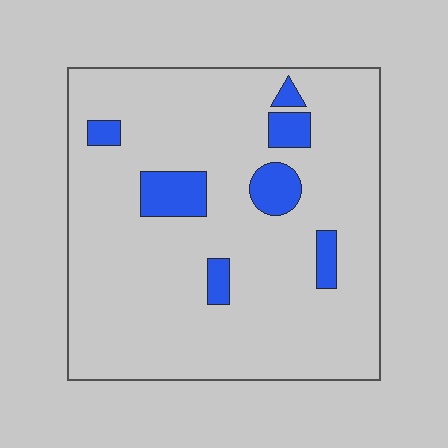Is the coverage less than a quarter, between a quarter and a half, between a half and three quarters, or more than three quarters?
Less than a quarter.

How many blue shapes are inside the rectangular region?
7.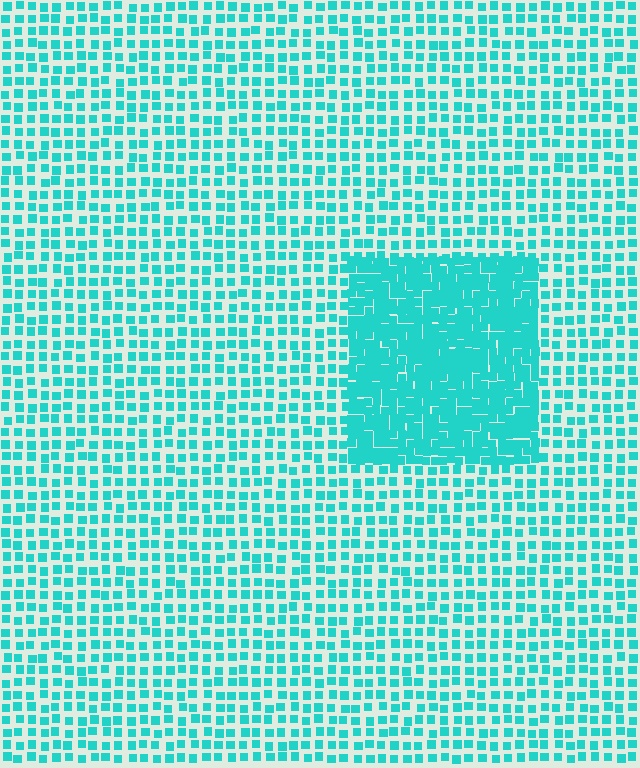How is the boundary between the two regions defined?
The boundary is defined by a change in element density (approximately 2.3x ratio). All elements are the same color, size, and shape.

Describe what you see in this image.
The image contains small cyan elements arranged at two different densities. A rectangle-shaped region is visible where the elements are more densely packed than the surrounding area.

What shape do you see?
I see a rectangle.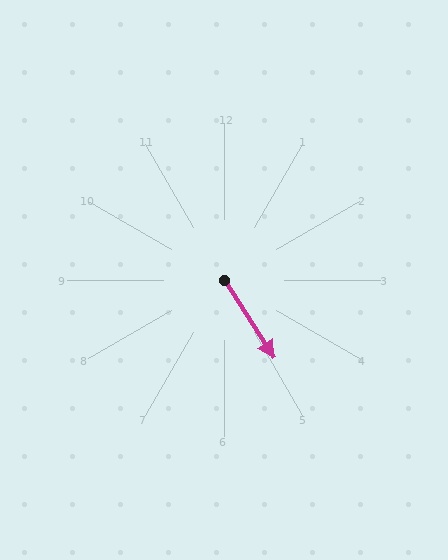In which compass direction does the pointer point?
Southeast.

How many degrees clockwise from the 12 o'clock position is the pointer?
Approximately 147 degrees.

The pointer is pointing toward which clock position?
Roughly 5 o'clock.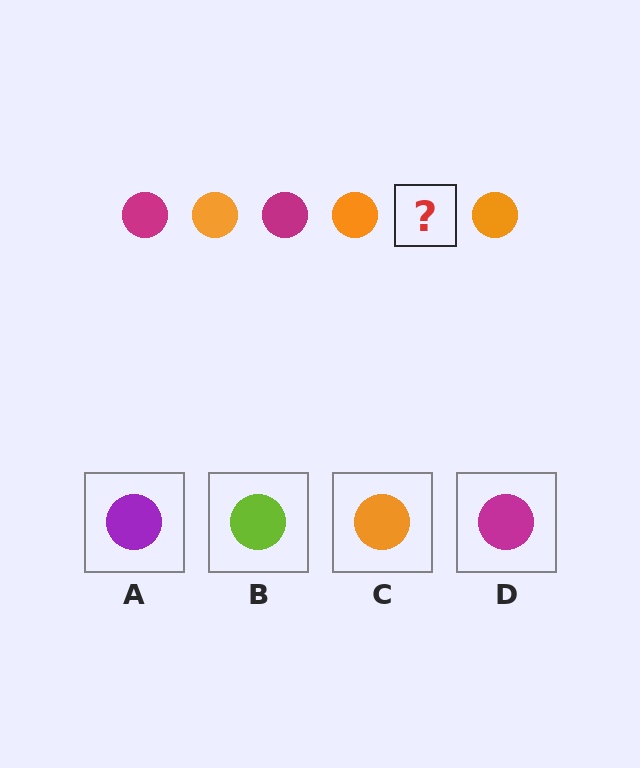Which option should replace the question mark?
Option D.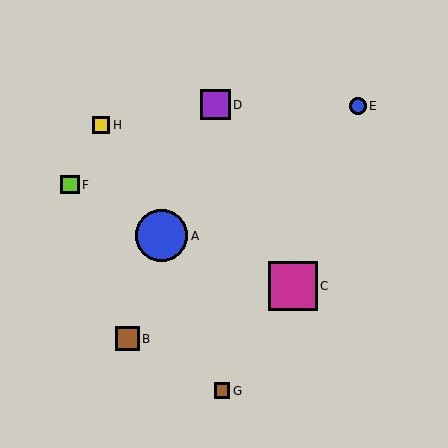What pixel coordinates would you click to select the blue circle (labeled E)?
Click at (358, 106) to select the blue circle E.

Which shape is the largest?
The blue circle (labeled A) is the largest.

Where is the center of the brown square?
The center of the brown square is at (127, 339).